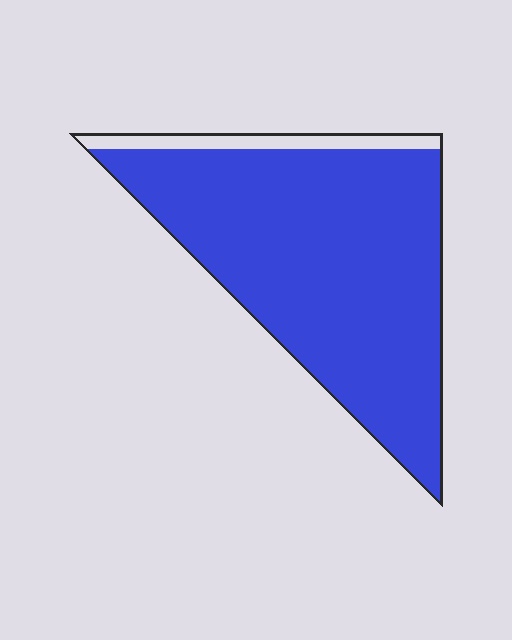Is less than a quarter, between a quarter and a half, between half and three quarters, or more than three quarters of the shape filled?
More than three quarters.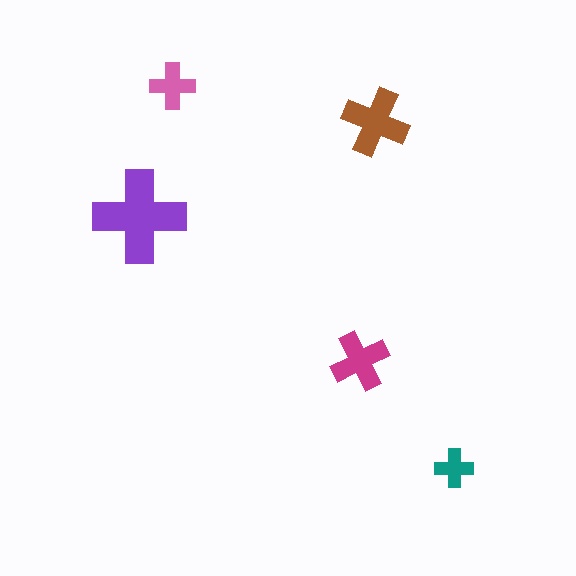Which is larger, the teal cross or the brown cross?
The brown one.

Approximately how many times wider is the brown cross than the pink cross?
About 1.5 times wider.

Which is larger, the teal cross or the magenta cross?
The magenta one.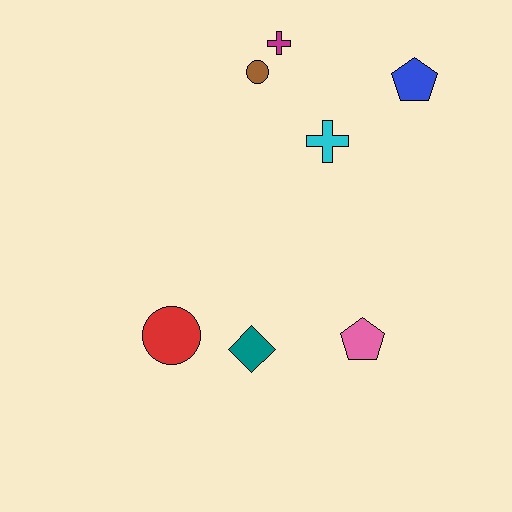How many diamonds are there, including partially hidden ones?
There is 1 diamond.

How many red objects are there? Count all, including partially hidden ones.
There is 1 red object.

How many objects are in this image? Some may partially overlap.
There are 7 objects.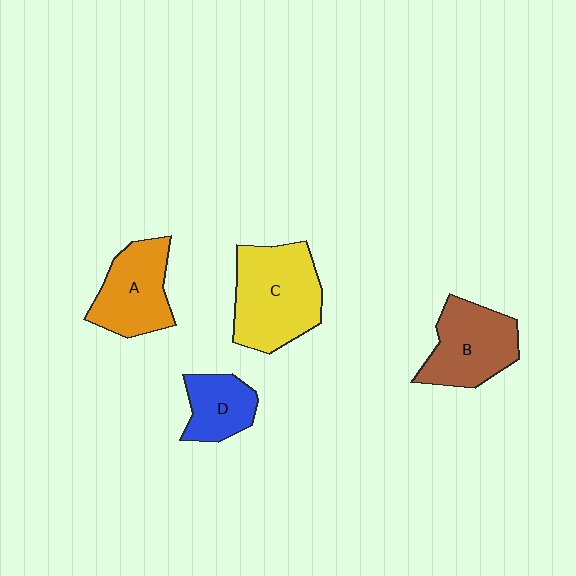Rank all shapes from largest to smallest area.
From largest to smallest: C (yellow), B (brown), A (orange), D (blue).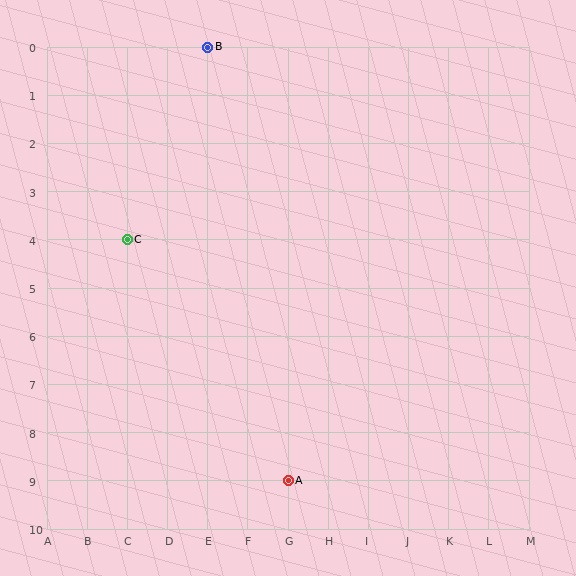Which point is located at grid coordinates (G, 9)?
Point A is at (G, 9).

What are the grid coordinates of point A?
Point A is at grid coordinates (G, 9).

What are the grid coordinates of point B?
Point B is at grid coordinates (E, 0).